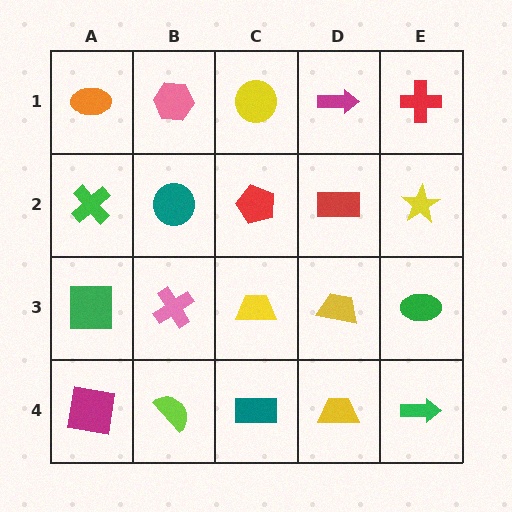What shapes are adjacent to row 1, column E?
A yellow star (row 2, column E), a magenta arrow (row 1, column D).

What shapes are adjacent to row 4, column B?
A pink cross (row 3, column B), a magenta square (row 4, column A), a teal rectangle (row 4, column C).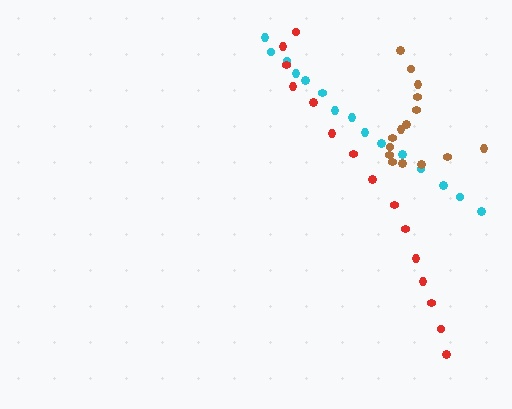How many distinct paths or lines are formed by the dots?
There are 3 distinct paths.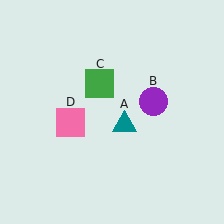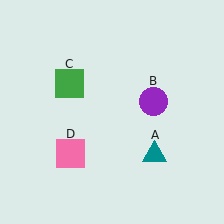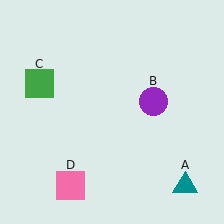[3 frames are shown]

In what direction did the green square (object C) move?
The green square (object C) moved left.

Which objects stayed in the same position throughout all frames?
Purple circle (object B) remained stationary.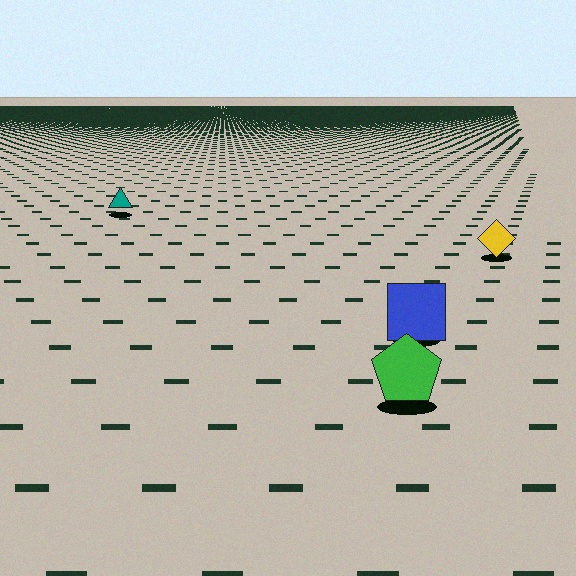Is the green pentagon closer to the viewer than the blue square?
Yes. The green pentagon is closer — you can tell from the texture gradient: the ground texture is coarser near it.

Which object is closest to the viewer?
The green pentagon is closest. The texture marks near it are larger and more spread out.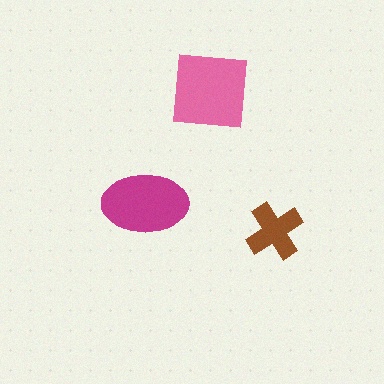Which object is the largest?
The pink square.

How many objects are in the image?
There are 3 objects in the image.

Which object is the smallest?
The brown cross.